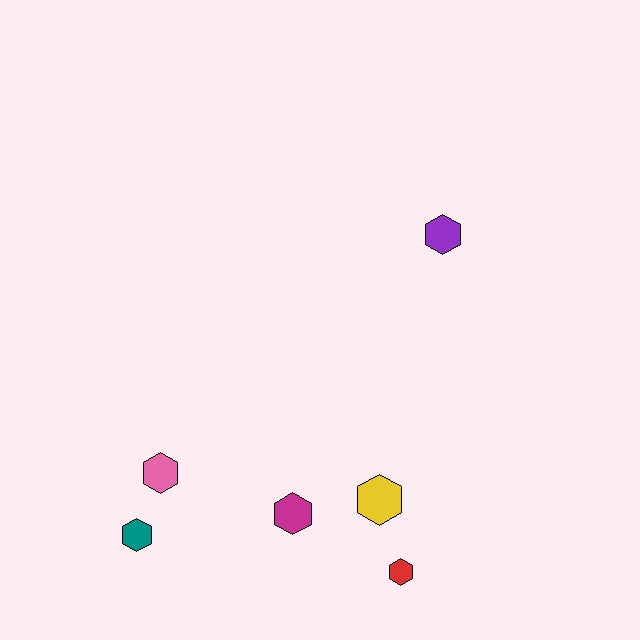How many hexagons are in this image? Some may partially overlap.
There are 6 hexagons.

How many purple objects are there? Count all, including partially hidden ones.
There is 1 purple object.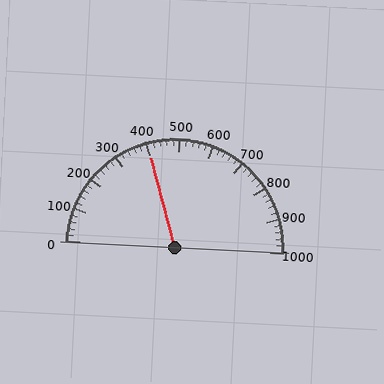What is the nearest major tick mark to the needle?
The nearest major tick mark is 400.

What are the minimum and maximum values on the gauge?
The gauge ranges from 0 to 1000.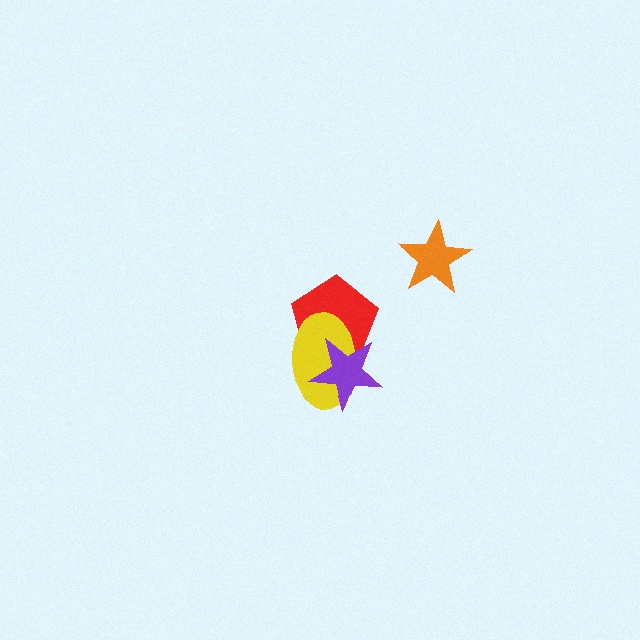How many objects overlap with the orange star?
0 objects overlap with the orange star.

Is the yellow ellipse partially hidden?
Yes, it is partially covered by another shape.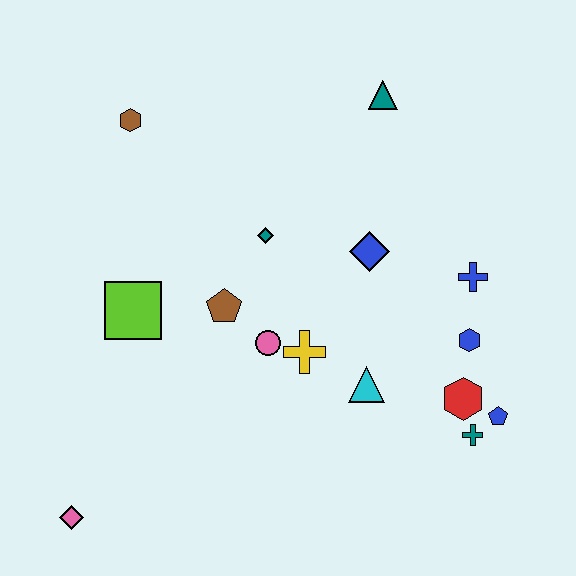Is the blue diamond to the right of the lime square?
Yes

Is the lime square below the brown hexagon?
Yes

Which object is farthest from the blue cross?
The pink diamond is farthest from the blue cross.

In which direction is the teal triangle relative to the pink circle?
The teal triangle is above the pink circle.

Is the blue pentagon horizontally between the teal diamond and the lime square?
No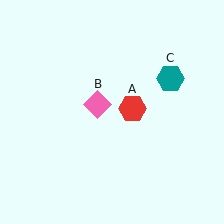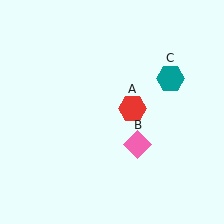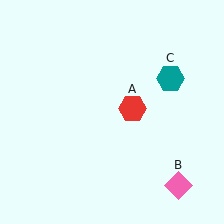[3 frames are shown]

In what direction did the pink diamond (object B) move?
The pink diamond (object B) moved down and to the right.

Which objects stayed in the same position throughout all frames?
Red hexagon (object A) and teal hexagon (object C) remained stationary.